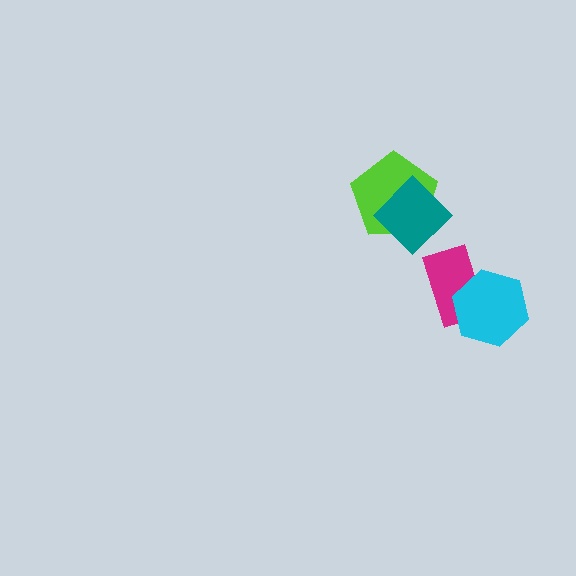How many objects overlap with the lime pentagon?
1 object overlaps with the lime pentagon.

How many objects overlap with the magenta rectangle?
1 object overlaps with the magenta rectangle.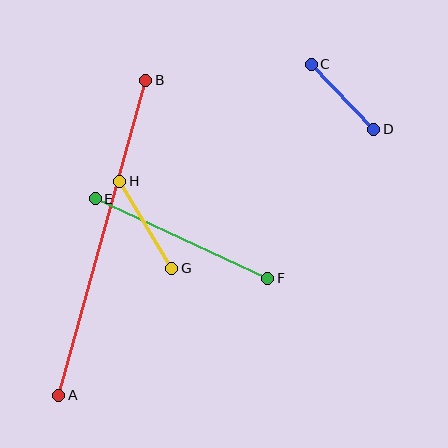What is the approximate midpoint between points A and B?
The midpoint is at approximately (102, 238) pixels.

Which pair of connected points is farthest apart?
Points A and B are farthest apart.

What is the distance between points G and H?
The distance is approximately 101 pixels.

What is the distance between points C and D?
The distance is approximately 90 pixels.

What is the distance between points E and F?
The distance is approximately 190 pixels.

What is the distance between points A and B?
The distance is approximately 327 pixels.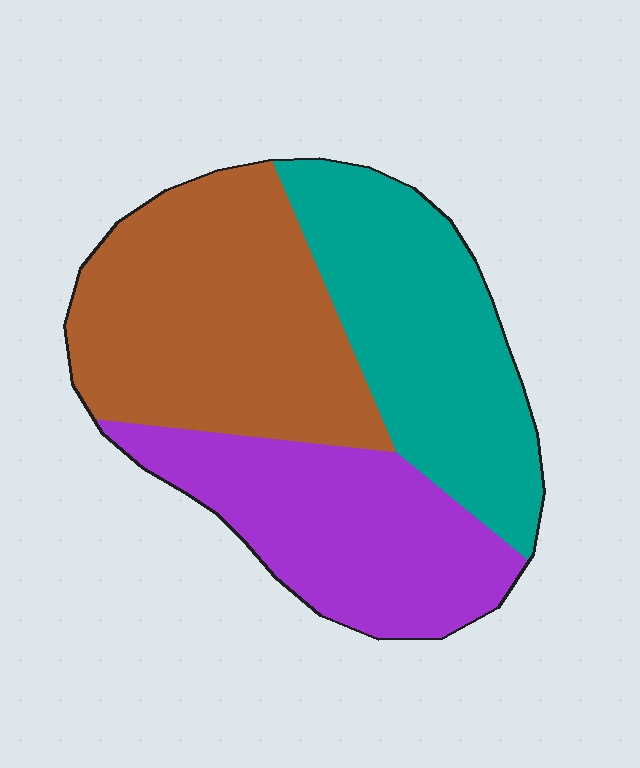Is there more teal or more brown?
Brown.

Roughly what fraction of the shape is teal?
Teal takes up between a sixth and a third of the shape.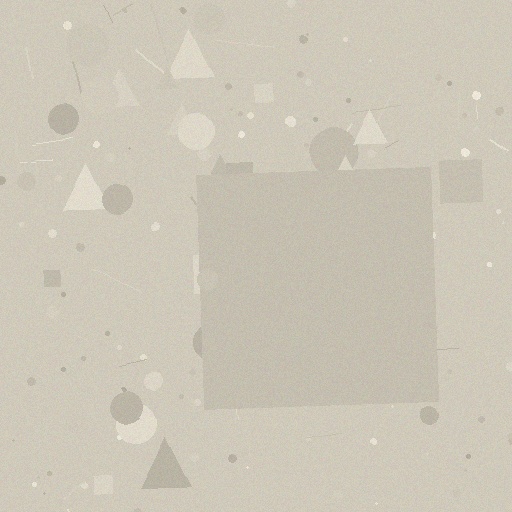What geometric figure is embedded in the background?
A square is embedded in the background.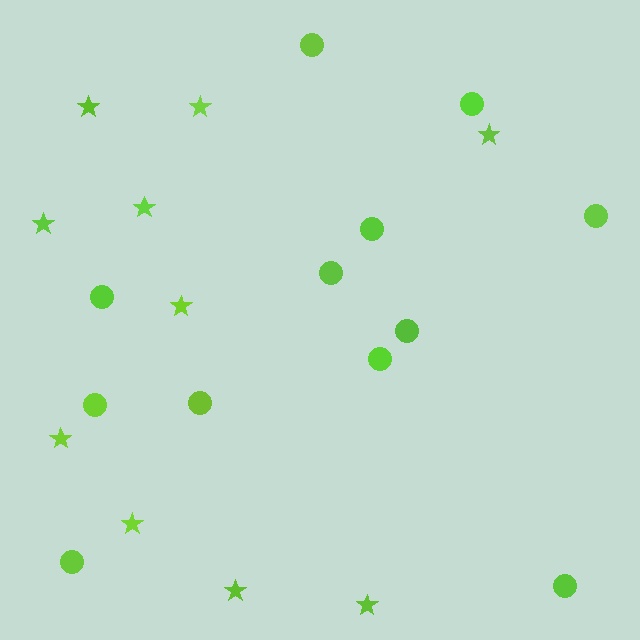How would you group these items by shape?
There are 2 groups: one group of circles (12) and one group of stars (10).